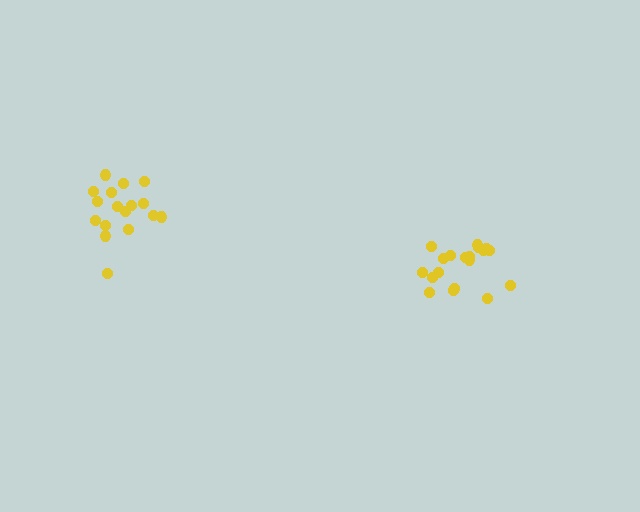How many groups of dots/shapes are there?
There are 2 groups.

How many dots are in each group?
Group 1: 19 dots, Group 2: 17 dots (36 total).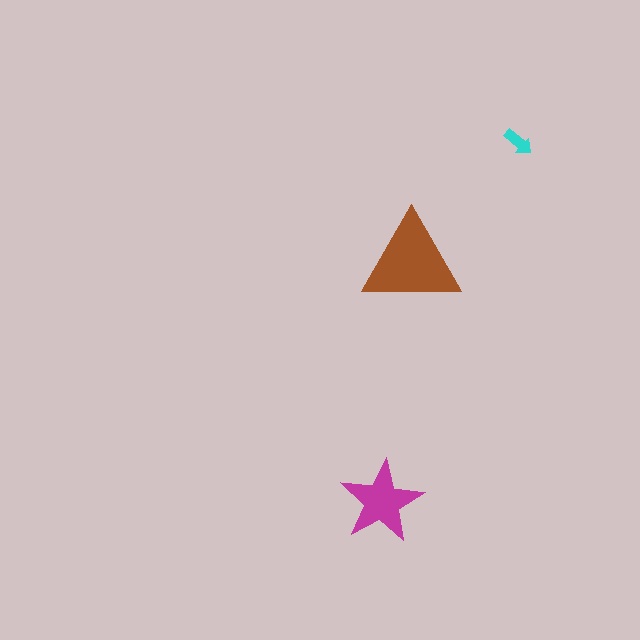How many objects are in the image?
There are 3 objects in the image.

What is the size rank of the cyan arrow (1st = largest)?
3rd.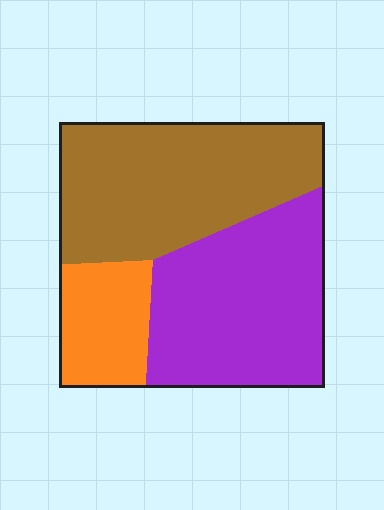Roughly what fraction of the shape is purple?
Purple takes up about two fifths (2/5) of the shape.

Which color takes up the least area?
Orange, at roughly 15%.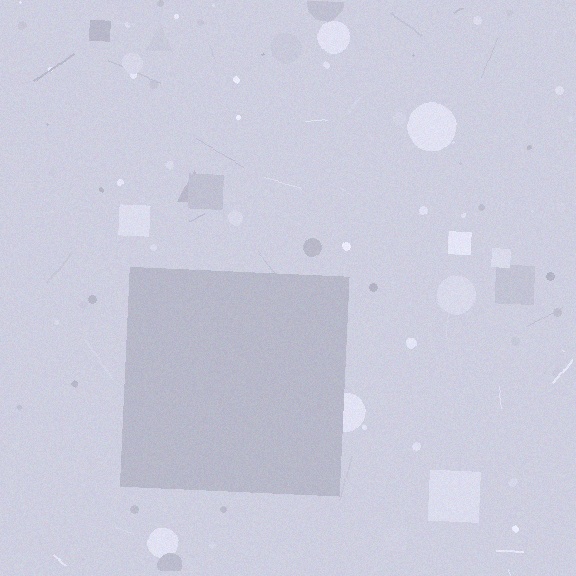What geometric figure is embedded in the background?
A square is embedded in the background.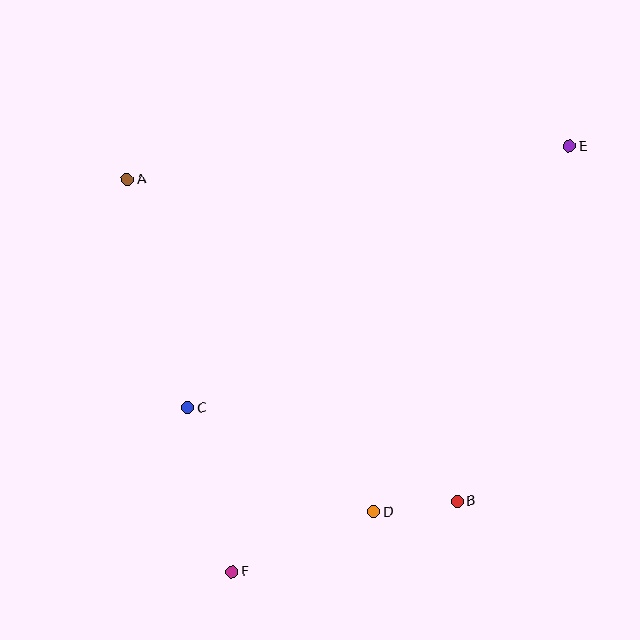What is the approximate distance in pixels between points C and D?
The distance between C and D is approximately 213 pixels.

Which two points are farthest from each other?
Points E and F are farthest from each other.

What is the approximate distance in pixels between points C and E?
The distance between C and E is approximately 462 pixels.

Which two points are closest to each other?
Points B and D are closest to each other.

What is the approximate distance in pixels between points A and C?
The distance between A and C is approximately 236 pixels.